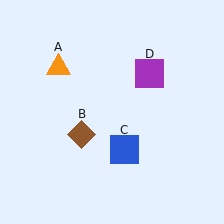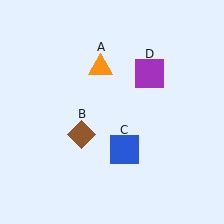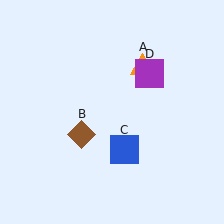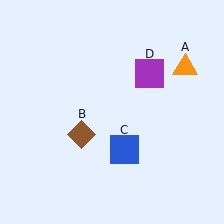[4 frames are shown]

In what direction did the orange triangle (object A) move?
The orange triangle (object A) moved right.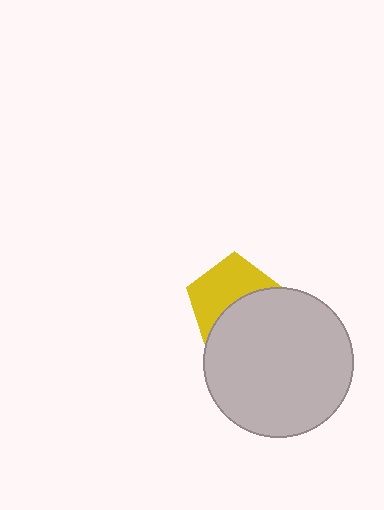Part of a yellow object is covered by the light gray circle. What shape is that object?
It is a pentagon.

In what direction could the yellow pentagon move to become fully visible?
The yellow pentagon could move up. That would shift it out from behind the light gray circle entirely.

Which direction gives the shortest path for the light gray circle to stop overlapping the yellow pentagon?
Moving down gives the shortest separation.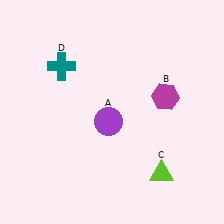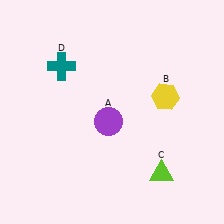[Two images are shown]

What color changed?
The hexagon (B) changed from magenta in Image 1 to yellow in Image 2.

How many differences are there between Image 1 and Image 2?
There is 1 difference between the two images.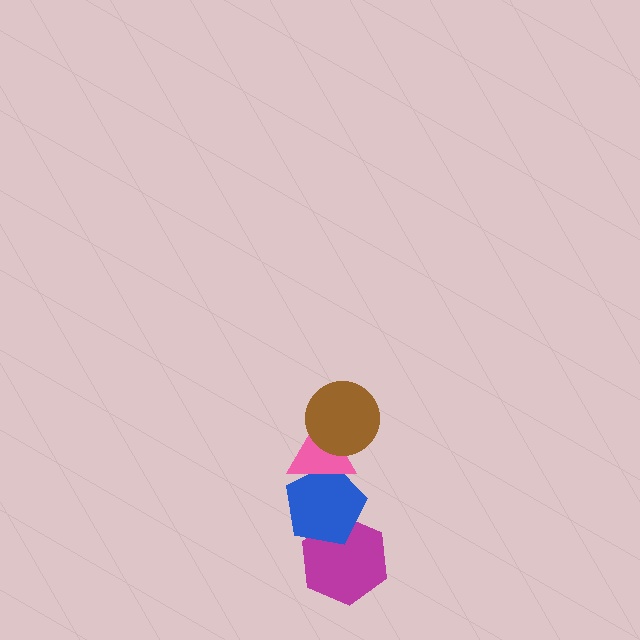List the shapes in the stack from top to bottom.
From top to bottom: the brown circle, the pink triangle, the blue pentagon, the magenta hexagon.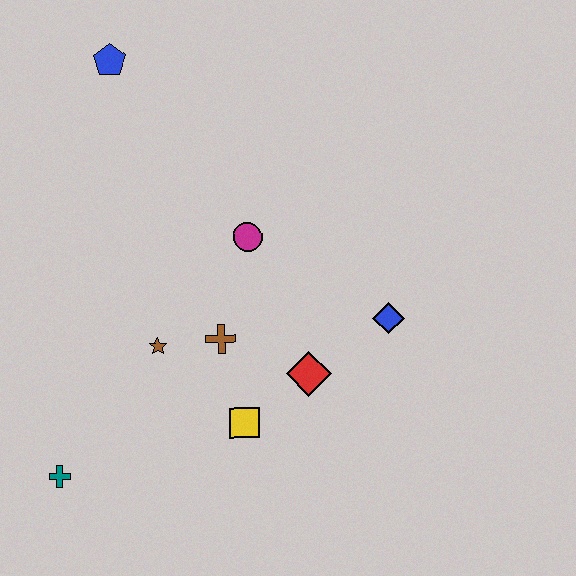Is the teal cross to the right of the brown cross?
No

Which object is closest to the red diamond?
The yellow square is closest to the red diamond.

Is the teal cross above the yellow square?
No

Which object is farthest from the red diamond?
The blue pentagon is farthest from the red diamond.